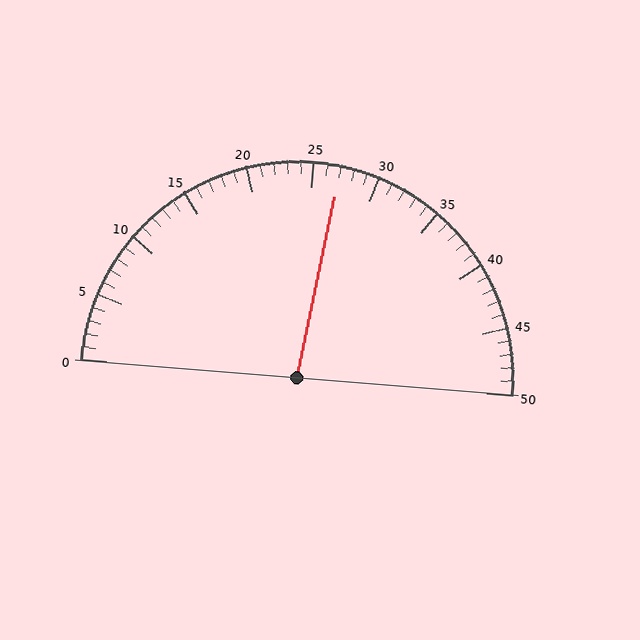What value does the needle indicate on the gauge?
The needle indicates approximately 27.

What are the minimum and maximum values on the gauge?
The gauge ranges from 0 to 50.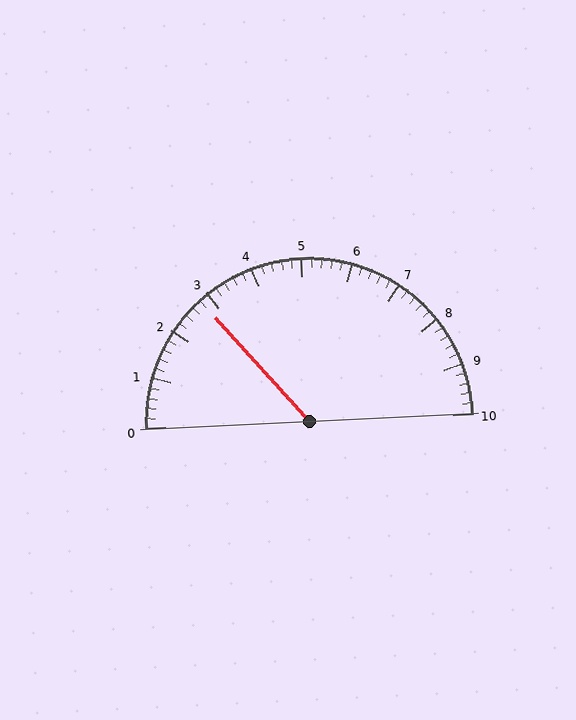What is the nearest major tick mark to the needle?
The nearest major tick mark is 3.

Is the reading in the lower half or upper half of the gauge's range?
The reading is in the lower half of the range (0 to 10).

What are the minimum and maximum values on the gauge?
The gauge ranges from 0 to 10.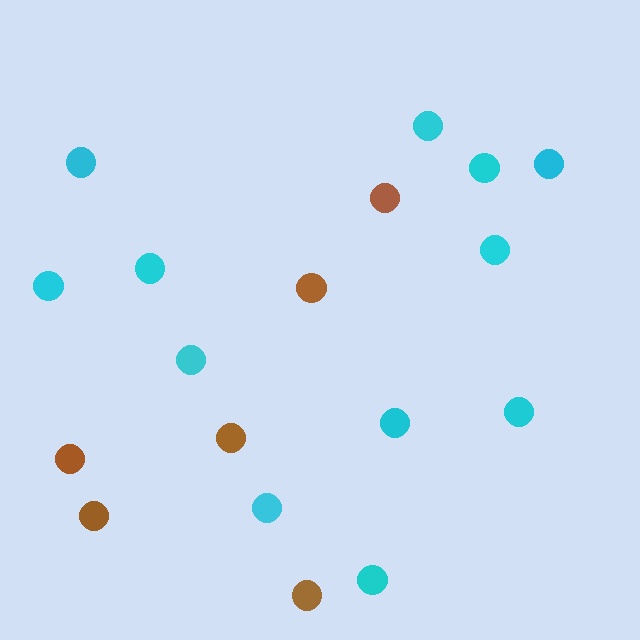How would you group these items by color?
There are 2 groups: one group of brown circles (6) and one group of cyan circles (12).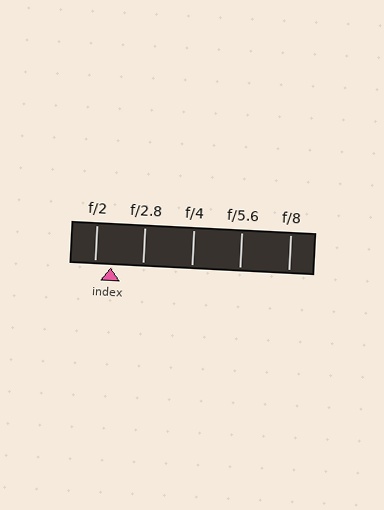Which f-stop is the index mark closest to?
The index mark is closest to f/2.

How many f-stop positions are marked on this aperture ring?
There are 5 f-stop positions marked.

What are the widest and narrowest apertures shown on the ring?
The widest aperture shown is f/2 and the narrowest is f/8.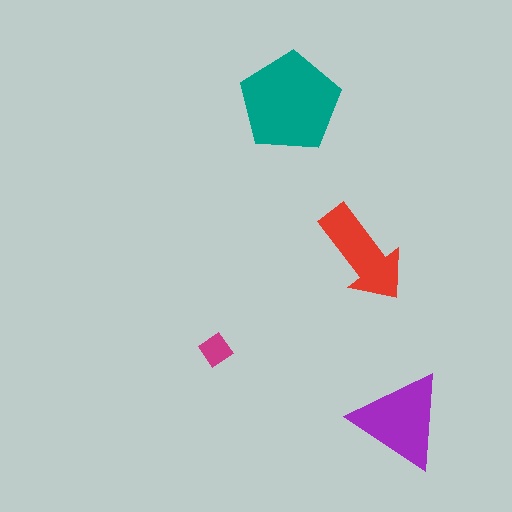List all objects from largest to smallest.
The teal pentagon, the purple triangle, the red arrow, the magenta diamond.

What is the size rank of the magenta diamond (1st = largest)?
4th.